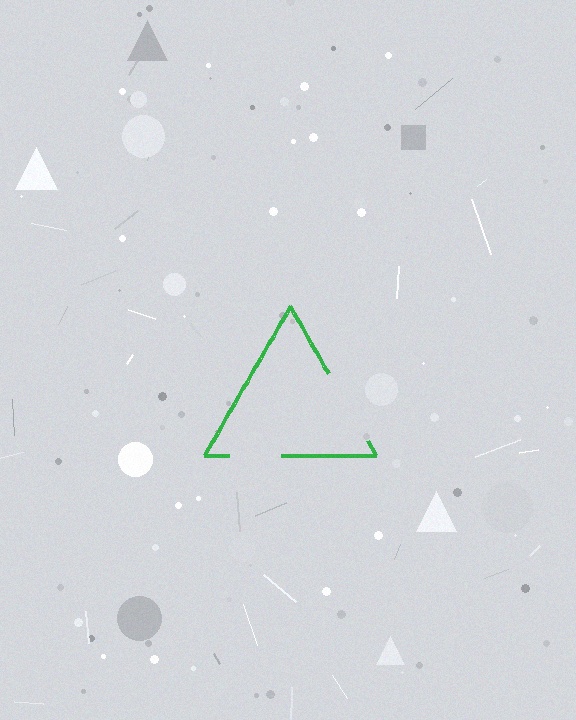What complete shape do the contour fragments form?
The contour fragments form a triangle.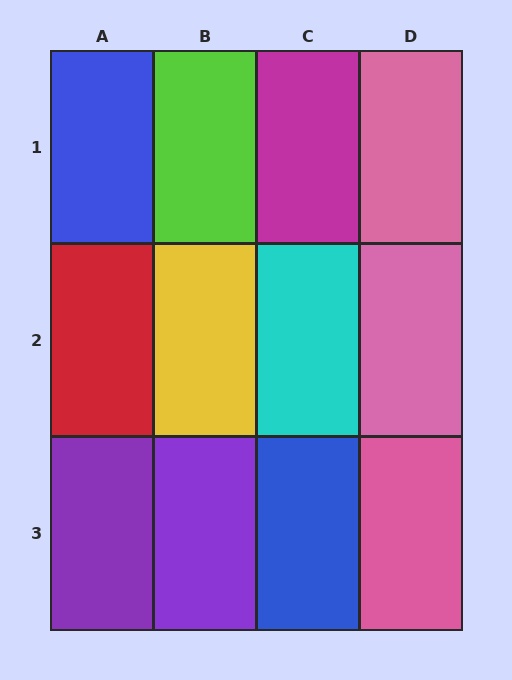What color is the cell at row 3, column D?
Pink.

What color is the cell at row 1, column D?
Pink.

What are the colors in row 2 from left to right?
Red, yellow, cyan, pink.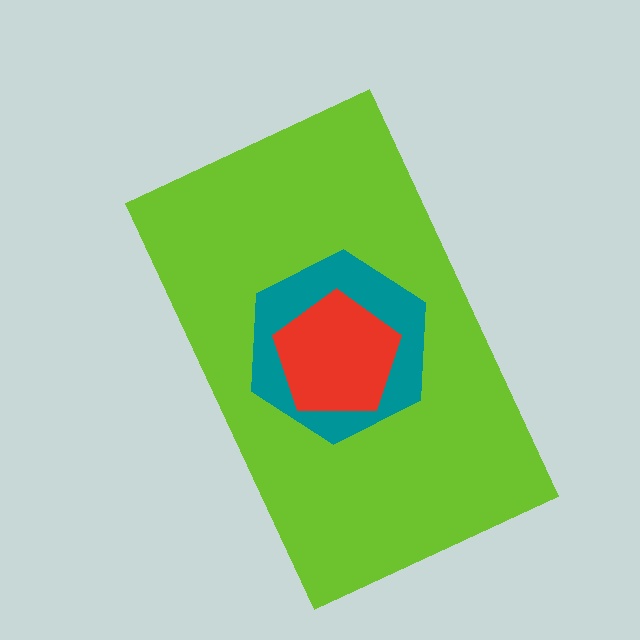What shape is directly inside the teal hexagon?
The red pentagon.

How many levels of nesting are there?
3.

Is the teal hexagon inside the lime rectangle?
Yes.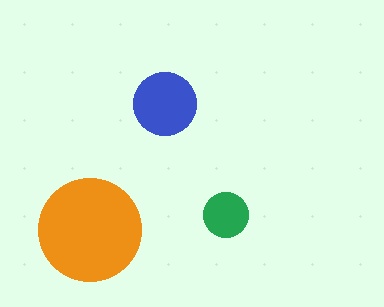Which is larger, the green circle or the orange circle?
The orange one.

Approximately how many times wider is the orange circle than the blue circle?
About 1.5 times wider.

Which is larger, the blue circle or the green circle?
The blue one.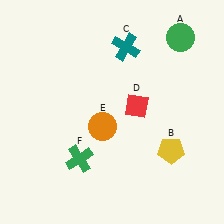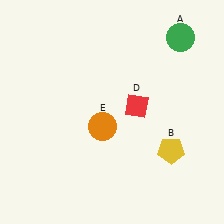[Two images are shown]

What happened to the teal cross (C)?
The teal cross (C) was removed in Image 2. It was in the top-right area of Image 1.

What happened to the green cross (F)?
The green cross (F) was removed in Image 2. It was in the bottom-left area of Image 1.